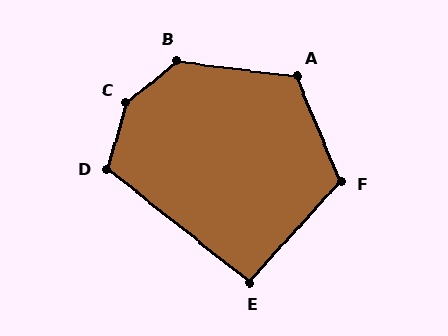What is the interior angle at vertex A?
Approximately 120 degrees (obtuse).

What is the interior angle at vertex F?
Approximately 115 degrees (obtuse).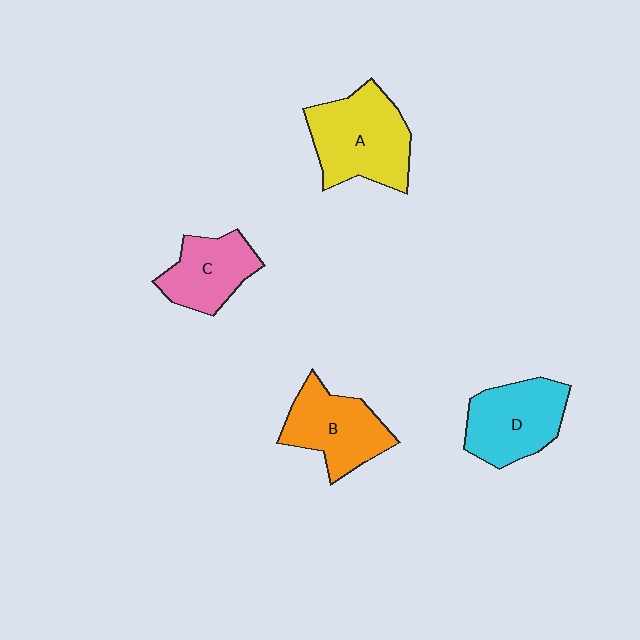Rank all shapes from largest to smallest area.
From largest to smallest: A (yellow), D (cyan), B (orange), C (pink).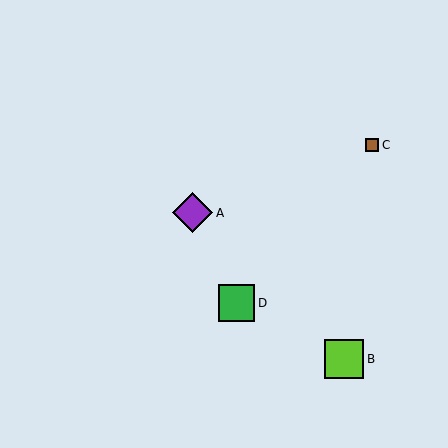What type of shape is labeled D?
Shape D is a green square.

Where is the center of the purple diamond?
The center of the purple diamond is at (193, 213).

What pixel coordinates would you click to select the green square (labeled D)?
Click at (237, 303) to select the green square D.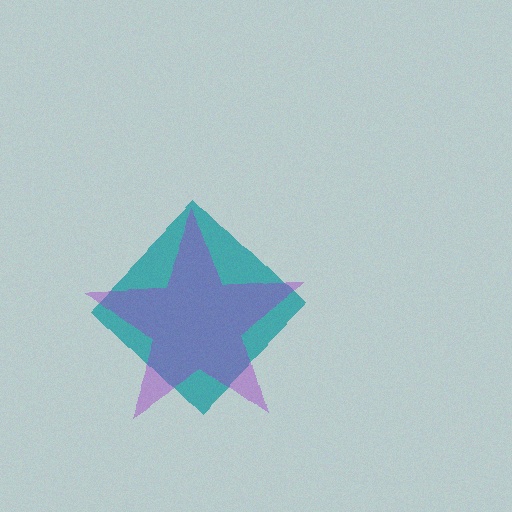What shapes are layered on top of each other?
The layered shapes are: a teal diamond, a purple star.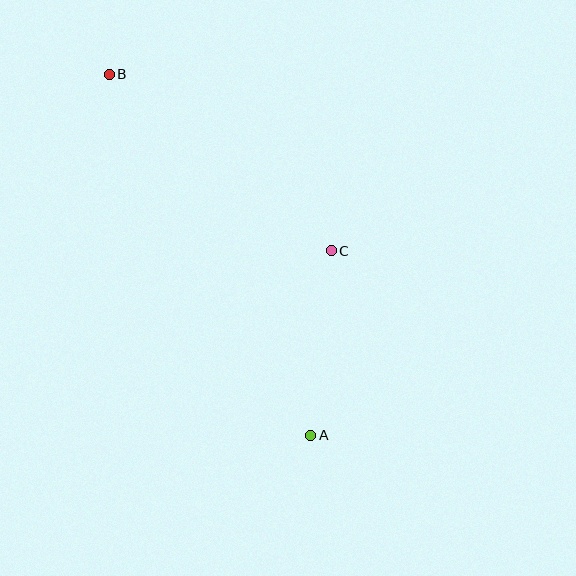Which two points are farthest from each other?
Points A and B are farthest from each other.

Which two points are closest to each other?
Points A and C are closest to each other.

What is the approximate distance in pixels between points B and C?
The distance between B and C is approximately 283 pixels.